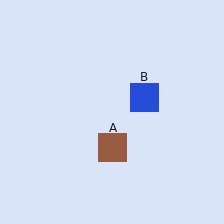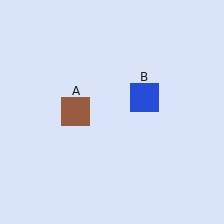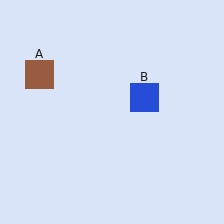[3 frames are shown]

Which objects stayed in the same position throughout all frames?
Blue square (object B) remained stationary.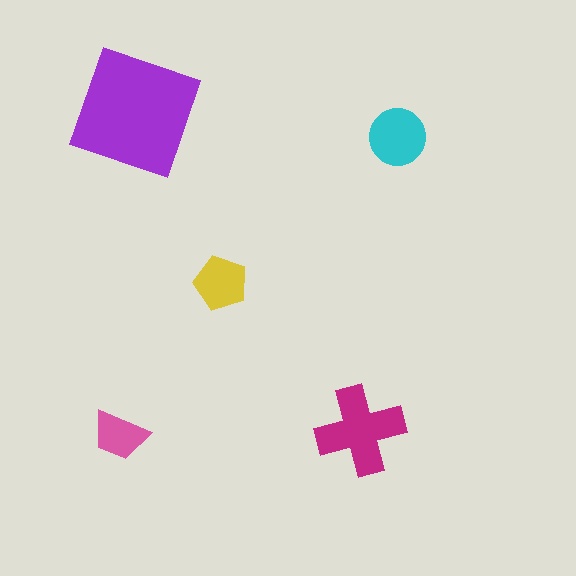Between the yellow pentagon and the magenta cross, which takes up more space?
The magenta cross.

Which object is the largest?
The purple square.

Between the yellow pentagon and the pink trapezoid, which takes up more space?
The yellow pentagon.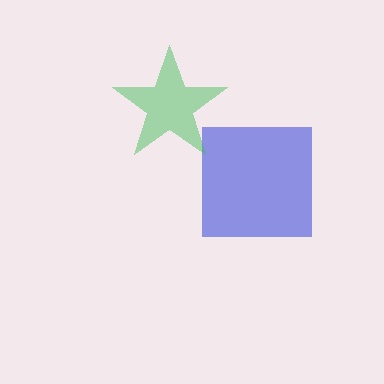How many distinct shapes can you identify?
There are 2 distinct shapes: a blue square, a green star.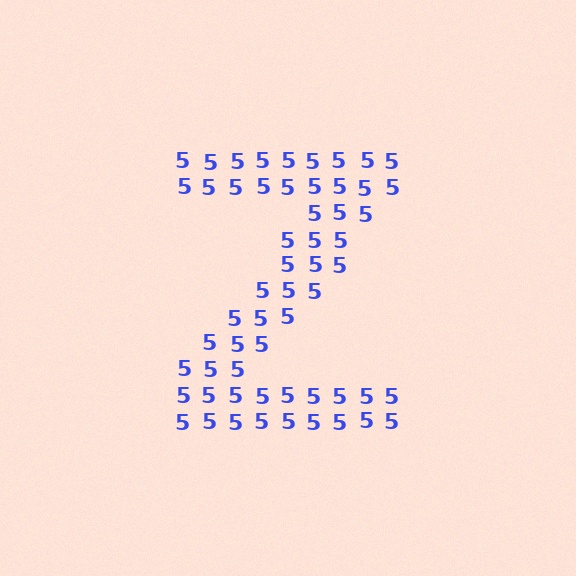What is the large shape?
The large shape is the letter Z.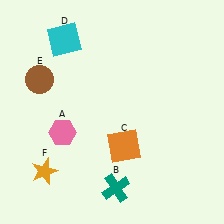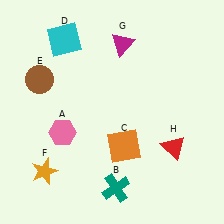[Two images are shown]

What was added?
A magenta triangle (G), a red triangle (H) were added in Image 2.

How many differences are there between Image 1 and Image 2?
There are 2 differences between the two images.